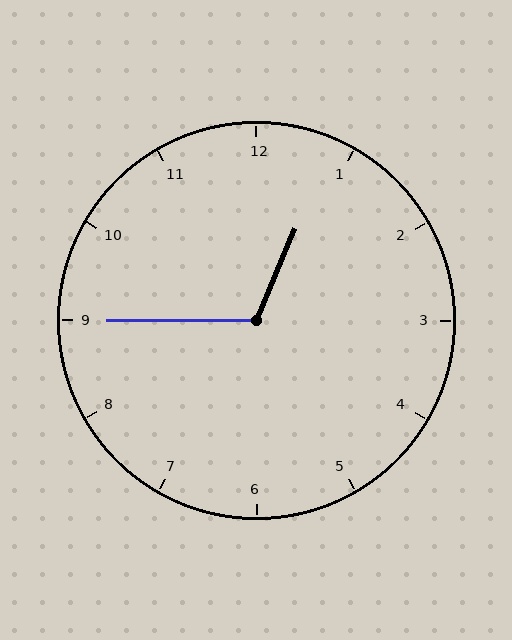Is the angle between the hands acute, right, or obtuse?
It is obtuse.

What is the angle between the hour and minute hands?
Approximately 112 degrees.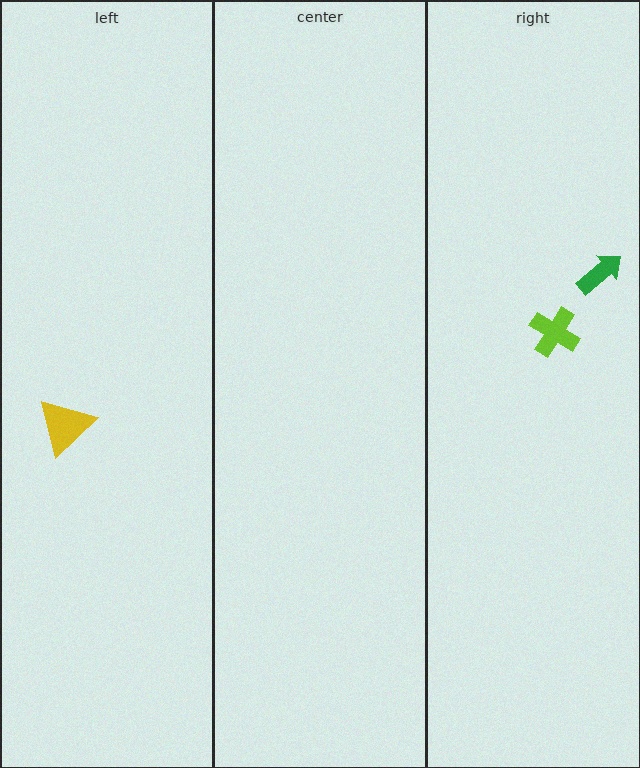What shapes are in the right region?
The lime cross, the green arrow.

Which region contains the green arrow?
The right region.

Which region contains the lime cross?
The right region.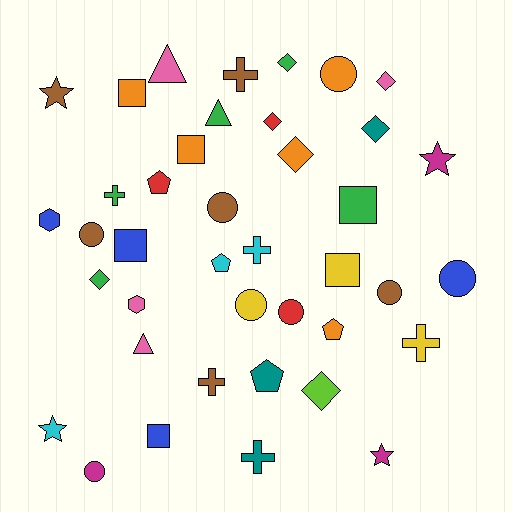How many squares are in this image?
There are 6 squares.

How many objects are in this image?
There are 40 objects.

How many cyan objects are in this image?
There are 3 cyan objects.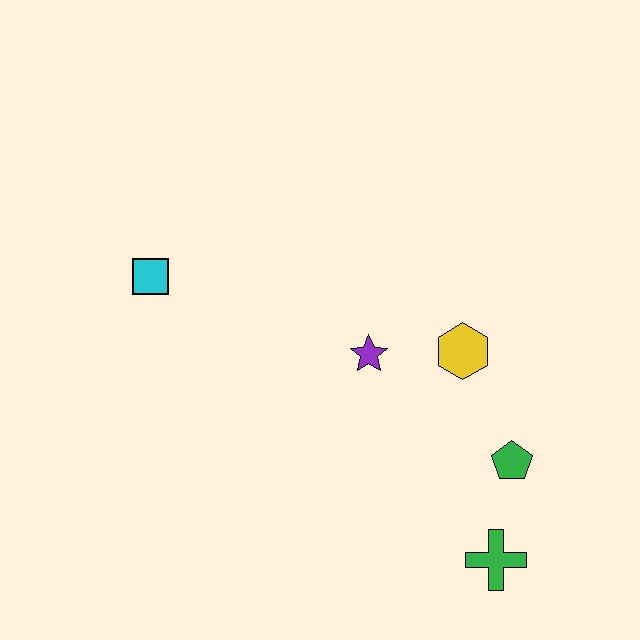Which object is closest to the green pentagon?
The green cross is closest to the green pentagon.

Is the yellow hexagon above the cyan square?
No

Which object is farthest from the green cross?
The cyan square is farthest from the green cross.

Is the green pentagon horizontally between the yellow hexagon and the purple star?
No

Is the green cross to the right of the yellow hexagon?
Yes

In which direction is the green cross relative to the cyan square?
The green cross is to the right of the cyan square.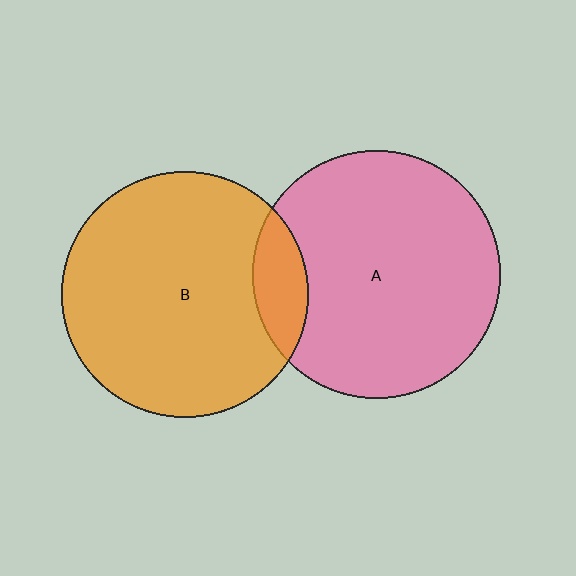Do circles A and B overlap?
Yes.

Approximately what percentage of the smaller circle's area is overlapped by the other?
Approximately 10%.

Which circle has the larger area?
Circle A (pink).